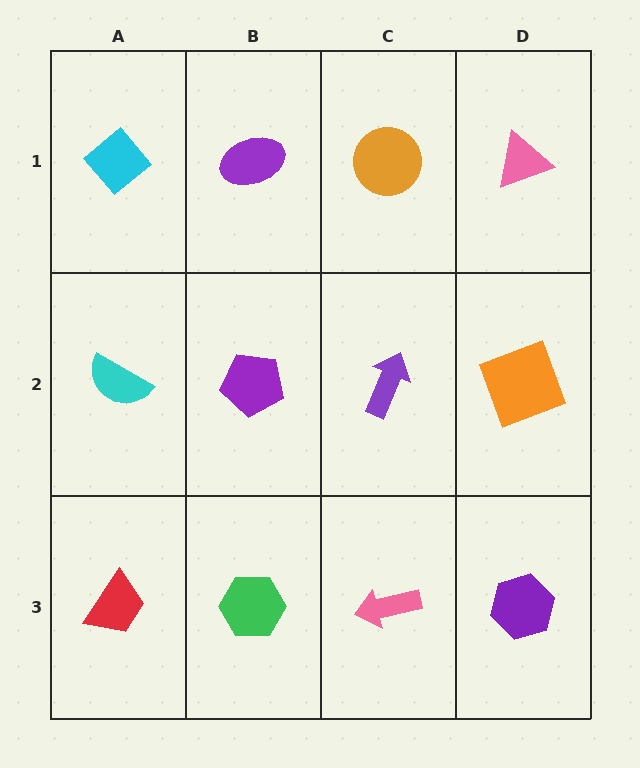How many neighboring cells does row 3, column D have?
2.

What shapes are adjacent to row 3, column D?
An orange square (row 2, column D), a pink arrow (row 3, column C).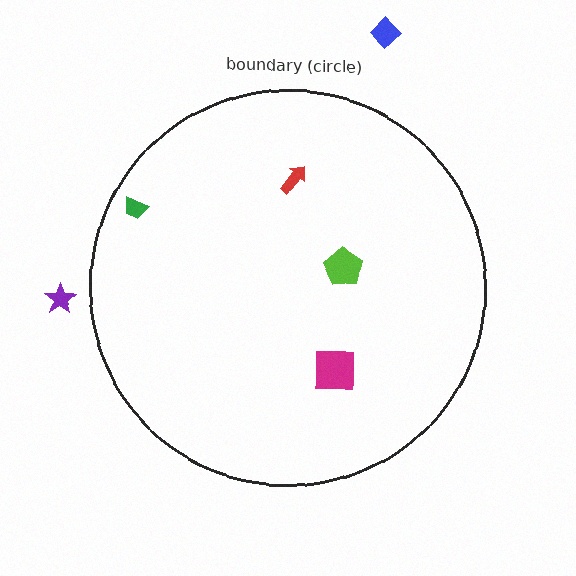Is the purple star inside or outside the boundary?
Outside.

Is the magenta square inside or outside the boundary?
Inside.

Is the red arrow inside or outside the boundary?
Inside.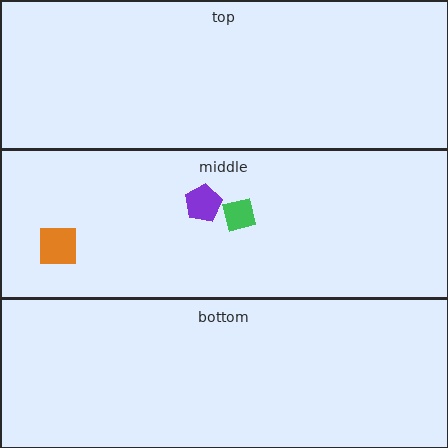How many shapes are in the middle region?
3.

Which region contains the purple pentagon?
The middle region.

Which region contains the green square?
The middle region.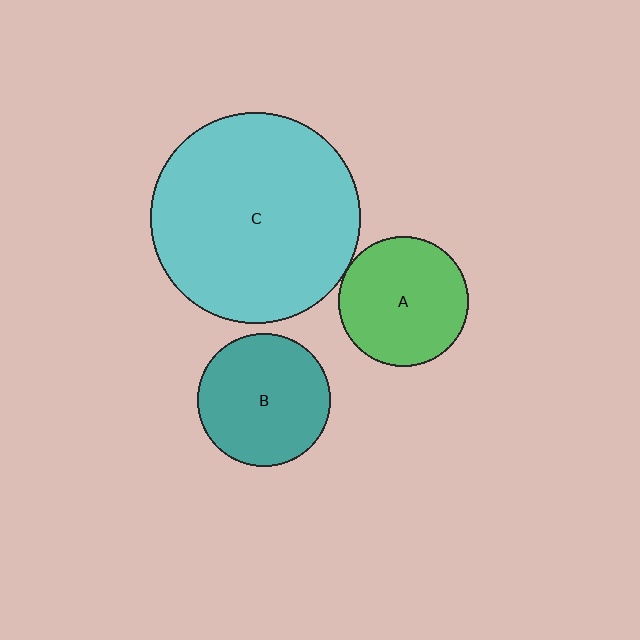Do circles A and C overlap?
Yes.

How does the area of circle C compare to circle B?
Approximately 2.5 times.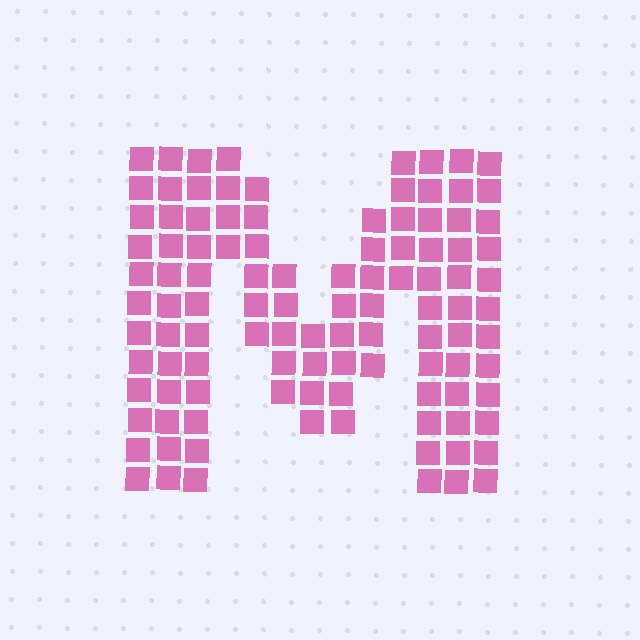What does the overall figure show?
The overall figure shows the letter M.